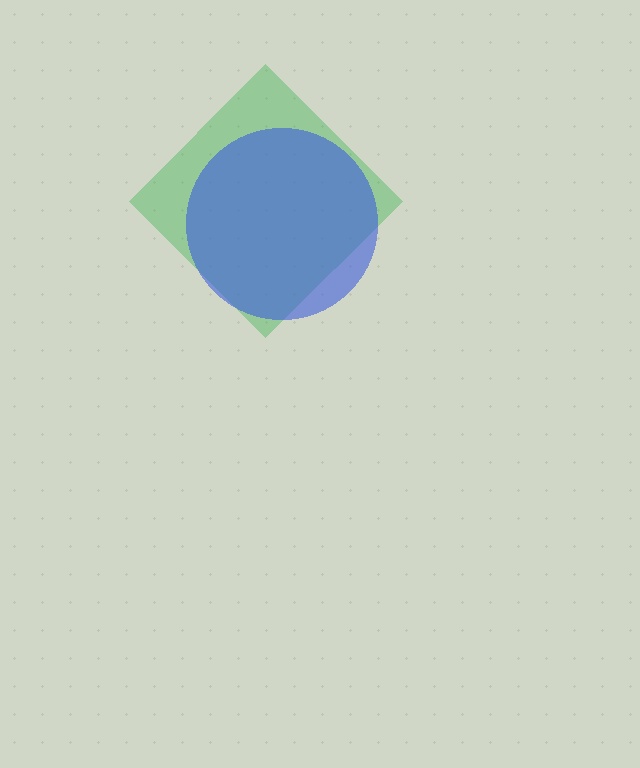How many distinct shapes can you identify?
There are 2 distinct shapes: a green diamond, a blue circle.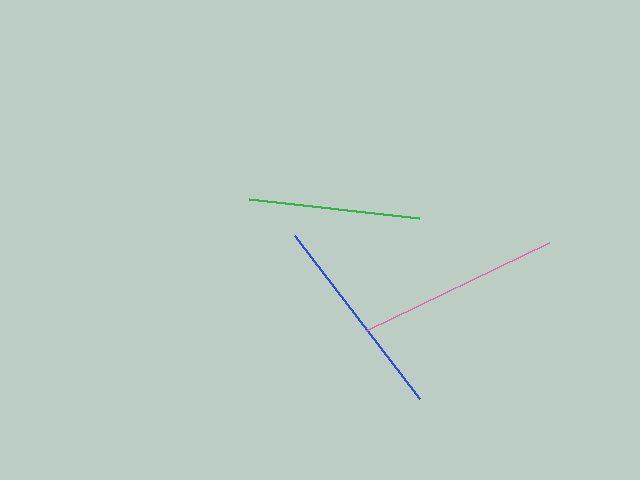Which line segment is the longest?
The blue line is the longest at approximately 206 pixels.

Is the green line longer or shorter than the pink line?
The pink line is longer than the green line.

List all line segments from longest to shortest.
From longest to shortest: blue, pink, green.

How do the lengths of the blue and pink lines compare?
The blue and pink lines are approximately the same length.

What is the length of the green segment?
The green segment is approximately 172 pixels long.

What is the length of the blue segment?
The blue segment is approximately 206 pixels long.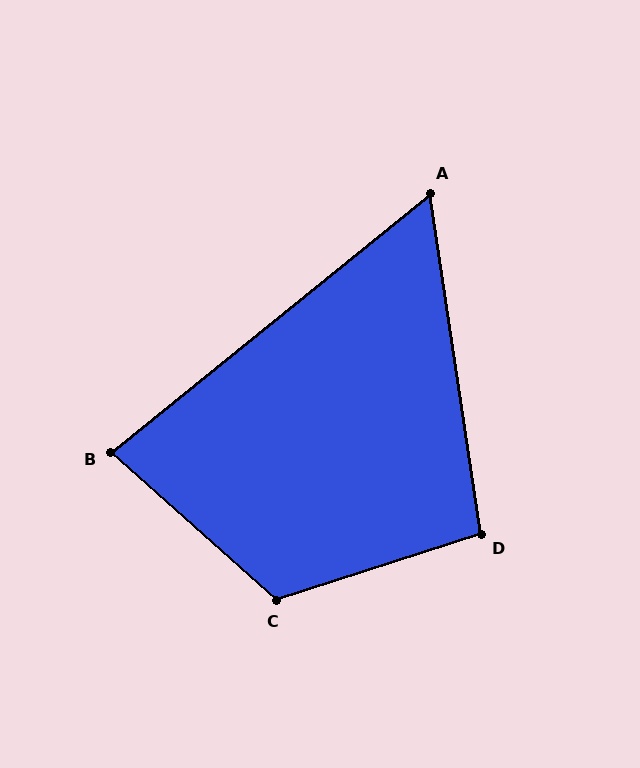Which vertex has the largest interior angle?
C, at approximately 121 degrees.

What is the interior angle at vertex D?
Approximately 99 degrees (obtuse).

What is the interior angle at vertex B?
Approximately 81 degrees (acute).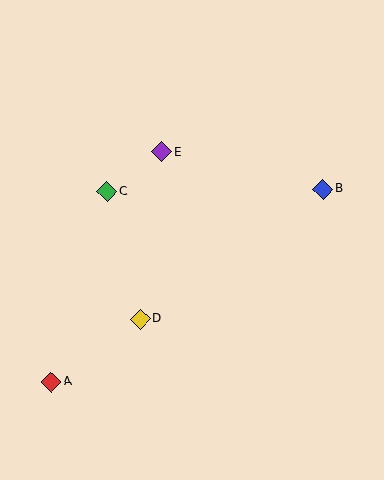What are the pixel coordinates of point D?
Point D is at (140, 319).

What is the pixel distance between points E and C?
The distance between E and C is 67 pixels.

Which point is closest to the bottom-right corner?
Point D is closest to the bottom-right corner.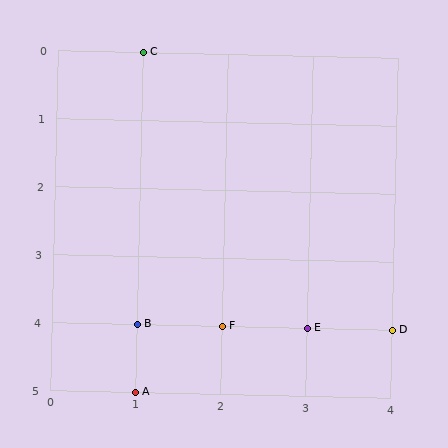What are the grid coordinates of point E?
Point E is at grid coordinates (3, 4).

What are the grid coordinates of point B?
Point B is at grid coordinates (1, 4).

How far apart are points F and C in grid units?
Points F and C are 1 column and 4 rows apart (about 4.1 grid units diagonally).